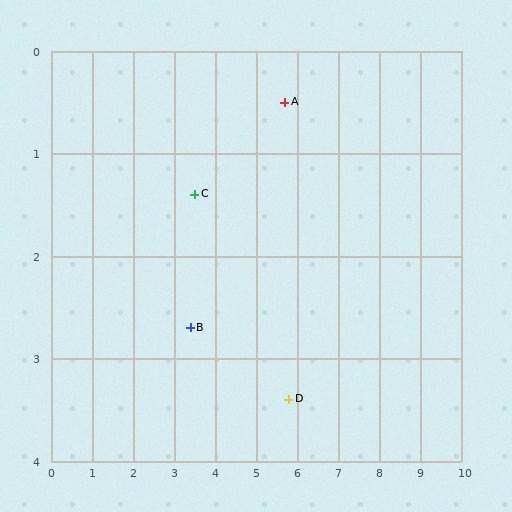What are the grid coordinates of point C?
Point C is at approximately (3.5, 1.4).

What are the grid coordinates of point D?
Point D is at approximately (5.8, 3.4).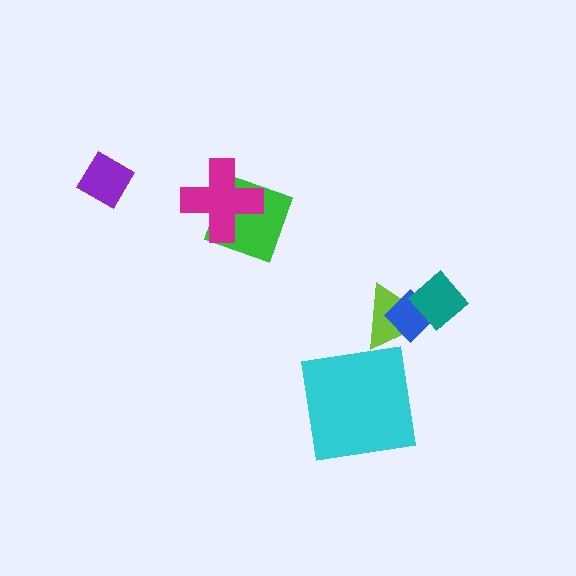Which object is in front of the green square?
The magenta cross is in front of the green square.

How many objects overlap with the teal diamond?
2 objects overlap with the teal diamond.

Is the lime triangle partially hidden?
Yes, it is partially covered by another shape.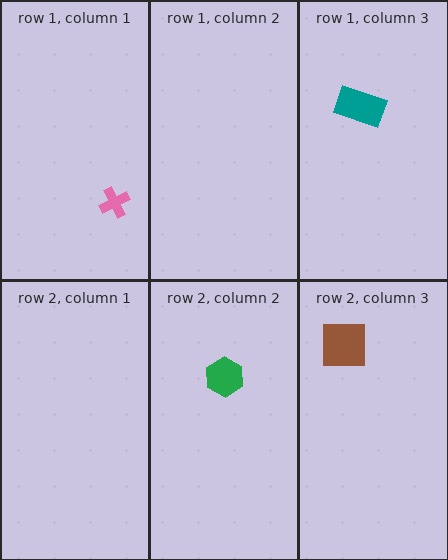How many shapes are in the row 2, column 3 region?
1.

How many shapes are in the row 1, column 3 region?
1.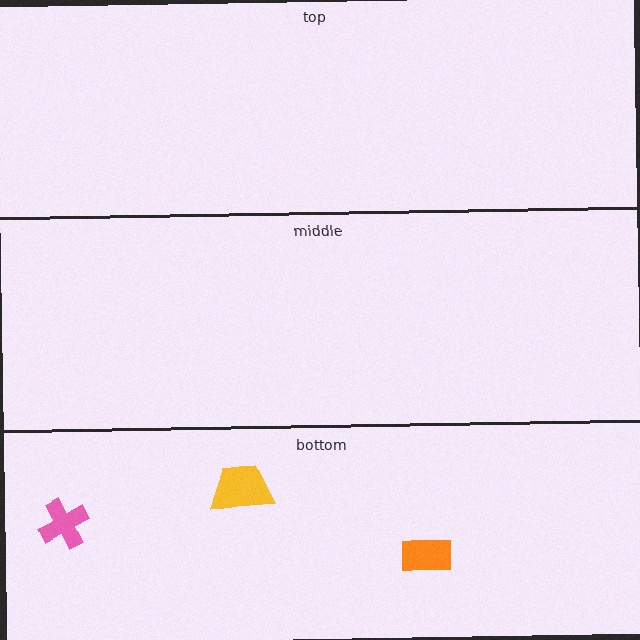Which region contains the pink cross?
The bottom region.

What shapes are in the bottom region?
The orange rectangle, the pink cross, the yellow trapezoid.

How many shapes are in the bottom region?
3.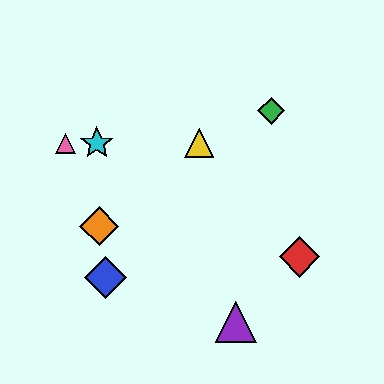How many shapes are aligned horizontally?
3 shapes (the yellow triangle, the cyan star, the pink triangle) are aligned horizontally.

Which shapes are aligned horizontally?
The yellow triangle, the cyan star, the pink triangle are aligned horizontally.